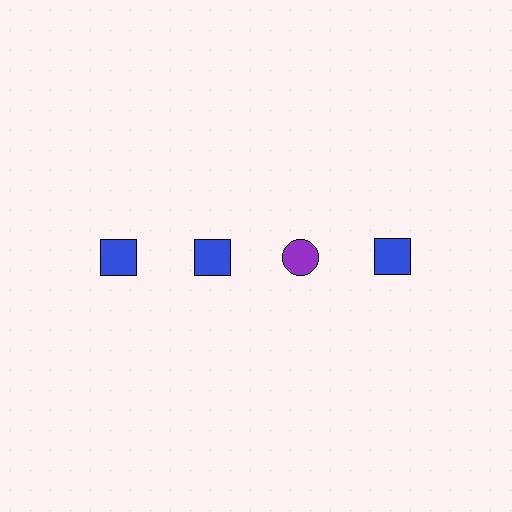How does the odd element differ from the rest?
It differs in both color (purple instead of blue) and shape (circle instead of square).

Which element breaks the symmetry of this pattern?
The purple circle in the top row, center column breaks the symmetry. All other shapes are blue squares.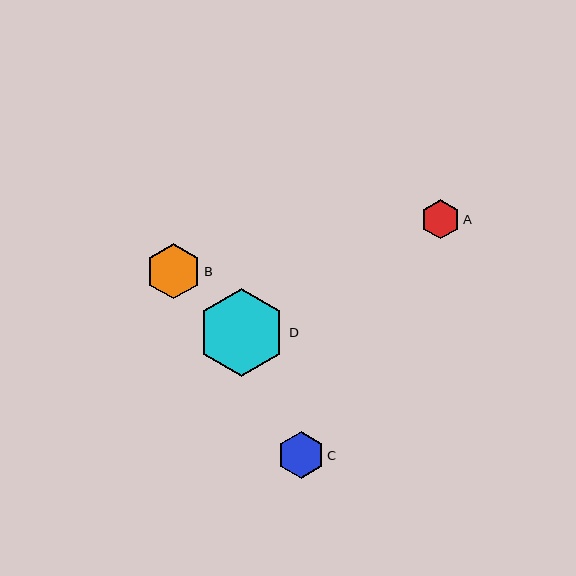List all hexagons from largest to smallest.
From largest to smallest: D, B, C, A.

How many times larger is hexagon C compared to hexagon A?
Hexagon C is approximately 1.2 times the size of hexagon A.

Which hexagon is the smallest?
Hexagon A is the smallest with a size of approximately 39 pixels.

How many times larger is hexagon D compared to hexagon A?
Hexagon D is approximately 2.3 times the size of hexagon A.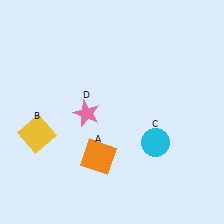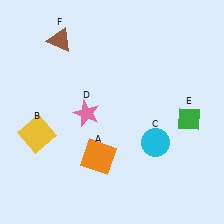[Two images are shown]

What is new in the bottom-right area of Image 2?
A green diamond (E) was added in the bottom-right area of Image 2.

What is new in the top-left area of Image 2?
A brown triangle (F) was added in the top-left area of Image 2.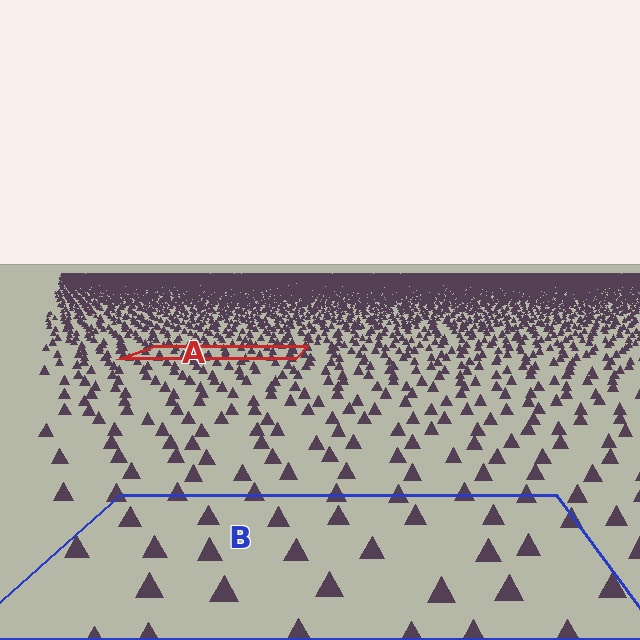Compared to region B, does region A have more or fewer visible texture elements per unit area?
Region A has more texture elements per unit area — they are packed more densely because it is farther away.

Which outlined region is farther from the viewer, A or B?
Region A is farther from the viewer — the texture elements inside it appear smaller and more densely packed.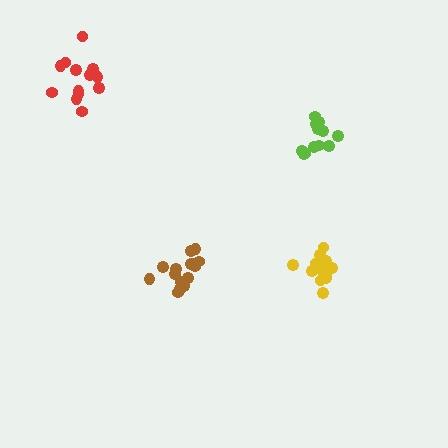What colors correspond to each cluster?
The clusters are colored: lime, yellow, red, brown.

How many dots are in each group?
Group 1: 13 dots, Group 2: 14 dots, Group 3: 13 dots, Group 4: 15 dots (55 total).